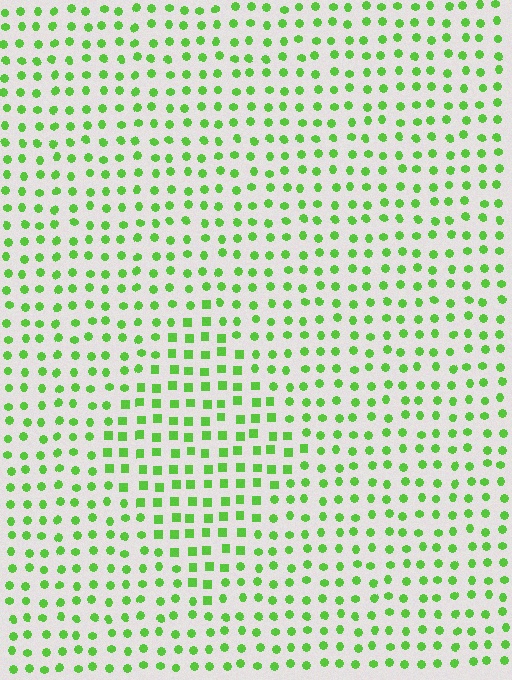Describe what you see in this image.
The image is filled with small lime elements arranged in a uniform grid. A diamond-shaped region contains squares, while the surrounding area contains circles. The boundary is defined purely by the change in element shape.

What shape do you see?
I see a diamond.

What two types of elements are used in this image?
The image uses squares inside the diamond region and circles outside it.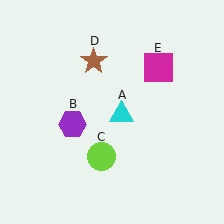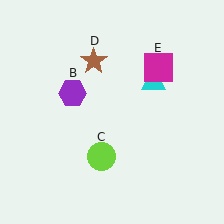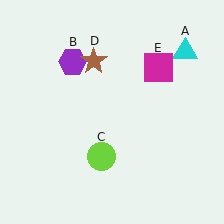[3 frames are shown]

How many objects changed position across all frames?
2 objects changed position: cyan triangle (object A), purple hexagon (object B).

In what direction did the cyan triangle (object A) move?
The cyan triangle (object A) moved up and to the right.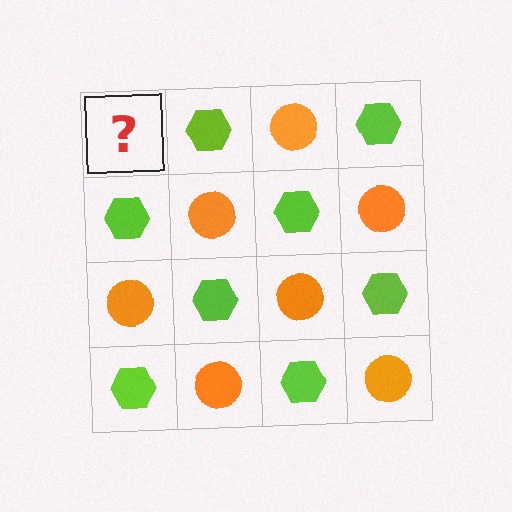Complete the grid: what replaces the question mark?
The question mark should be replaced with an orange circle.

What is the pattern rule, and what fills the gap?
The rule is that it alternates orange circle and lime hexagon in a checkerboard pattern. The gap should be filled with an orange circle.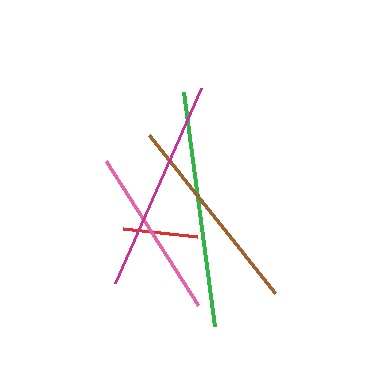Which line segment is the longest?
The green line is the longest at approximately 237 pixels.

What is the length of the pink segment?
The pink segment is approximately 170 pixels long.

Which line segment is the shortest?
The red line is the shortest at approximately 75 pixels.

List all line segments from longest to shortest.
From longest to shortest: green, magenta, brown, pink, red.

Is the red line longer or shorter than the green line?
The green line is longer than the red line.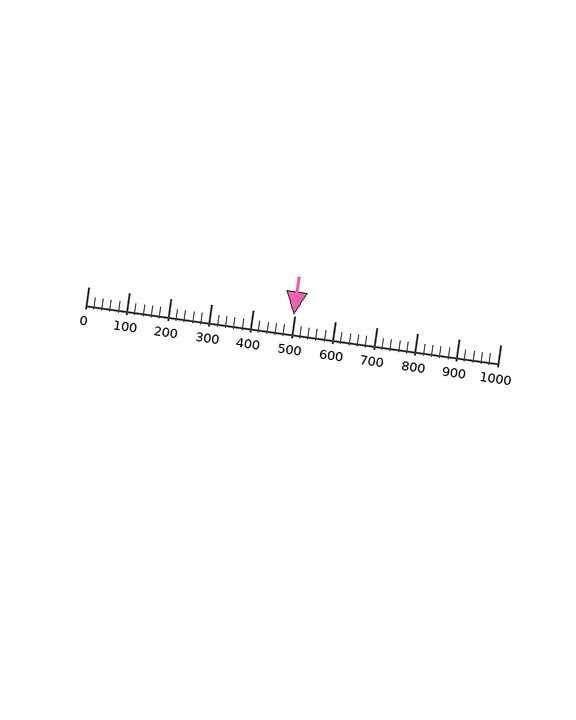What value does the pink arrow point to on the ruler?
The pink arrow points to approximately 498.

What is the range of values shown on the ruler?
The ruler shows values from 0 to 1000.